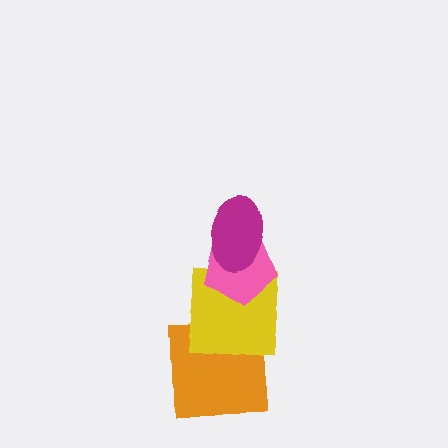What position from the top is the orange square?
The orange square is 4th from the top.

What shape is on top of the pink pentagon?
The magenta ellipse is on top of the pink pentagon.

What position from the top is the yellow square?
The yellow square is 3rd from the top.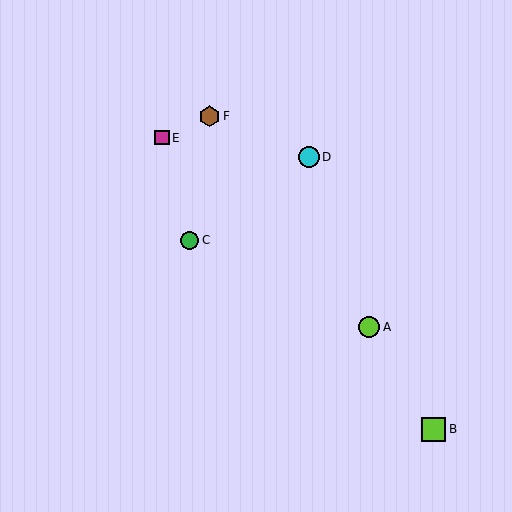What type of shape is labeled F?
Shape F is a brown hexagon.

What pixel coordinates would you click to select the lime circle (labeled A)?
Click at (369, 327) to select the lime circle A.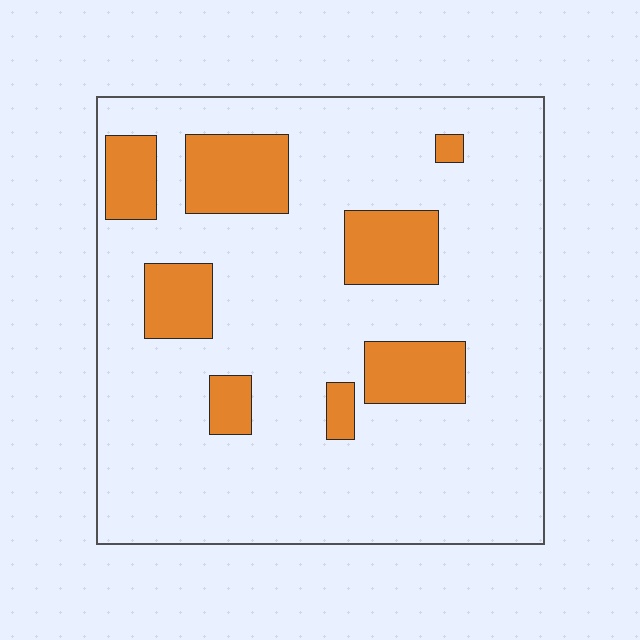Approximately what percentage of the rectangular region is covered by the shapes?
Approximately 20%.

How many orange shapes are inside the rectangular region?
8.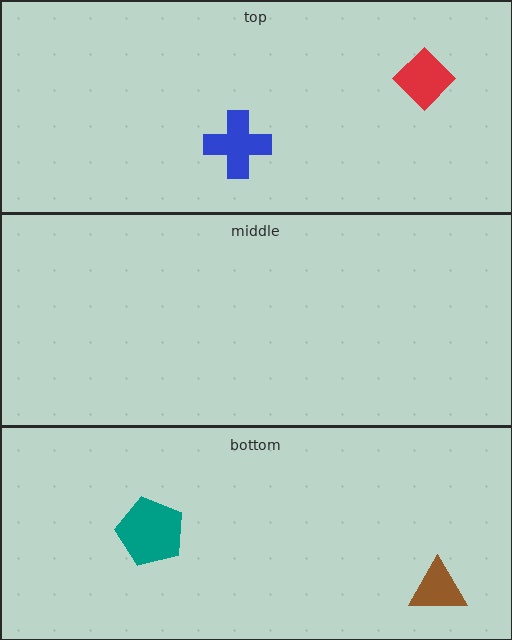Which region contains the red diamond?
The top region.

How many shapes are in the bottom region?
2.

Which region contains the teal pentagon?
The bottom region.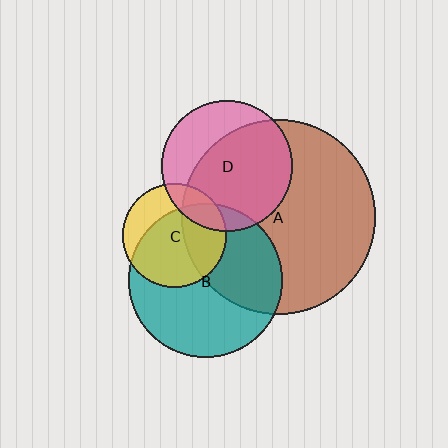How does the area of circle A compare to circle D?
Approximately 2.2 times.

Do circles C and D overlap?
Yes.